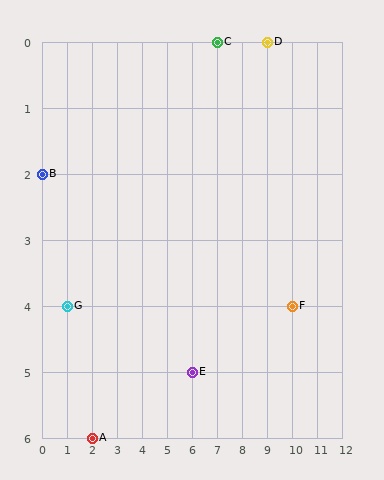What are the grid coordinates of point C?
Point C is at grid coordinates (7, 0).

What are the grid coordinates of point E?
Point E is at grid coordinates (6, 5).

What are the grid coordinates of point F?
Point F is at grid coordinates (10, 4).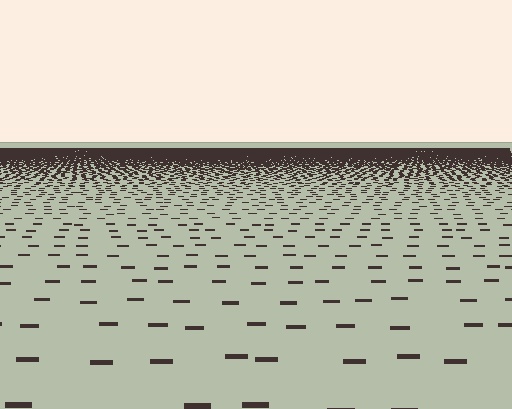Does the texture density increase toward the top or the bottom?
Density increases toward the top.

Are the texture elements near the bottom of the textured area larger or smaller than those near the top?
Larger. Near the bottom, elements are closer to the viewer and appear at a bigger on-screen size.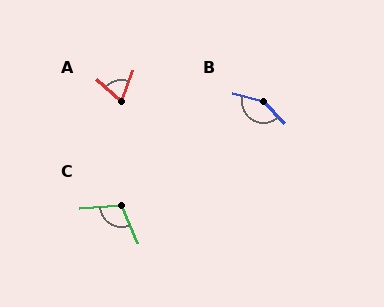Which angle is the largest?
B, at approximately 150 degrees.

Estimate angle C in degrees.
Approximately 109 degrees.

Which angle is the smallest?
A, at approximately 67 degrees.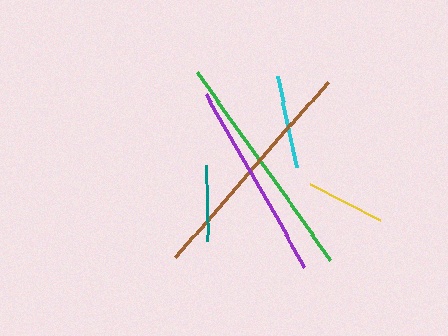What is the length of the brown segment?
The brown segment is approximately 232 pixels long.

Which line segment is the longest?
The brown line is the longest at approximately 232 pixels.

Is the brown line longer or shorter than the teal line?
The brown line is longer than the teal line.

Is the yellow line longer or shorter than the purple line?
The purple line is longer than the yellow line.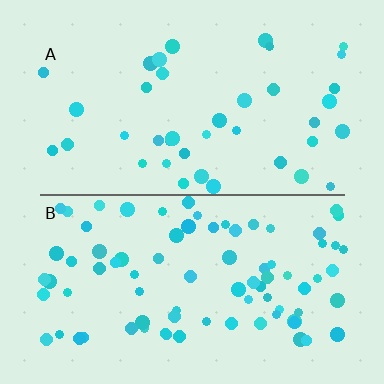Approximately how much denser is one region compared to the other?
Approximately 2.1× — region B over region A.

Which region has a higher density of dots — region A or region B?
B (the bottom).